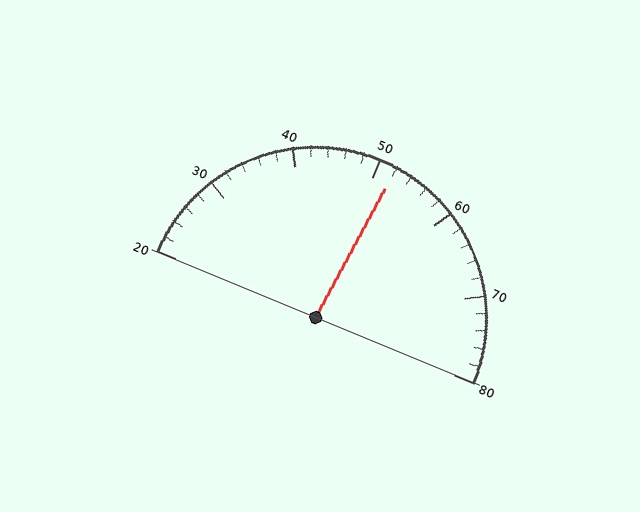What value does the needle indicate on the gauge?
The needle indicates approximately 52.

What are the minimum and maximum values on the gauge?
The gauge ranges from 20 to 80.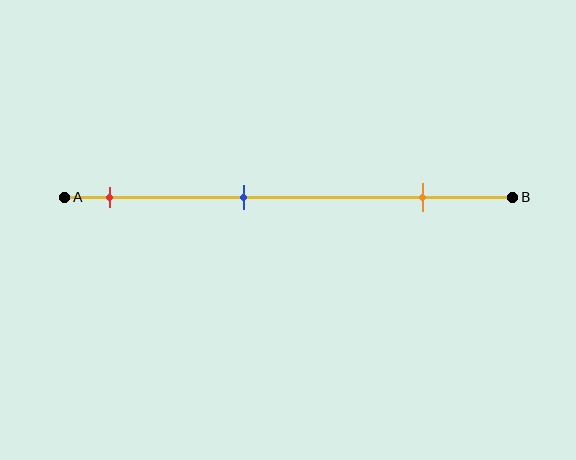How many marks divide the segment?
There are 3 marks dividing the segment.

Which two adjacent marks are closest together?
The red and blue marks are the closest adjacent pair.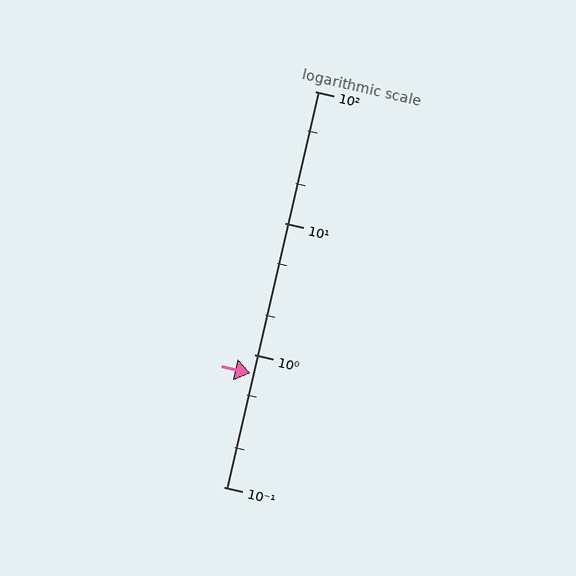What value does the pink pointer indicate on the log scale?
The pointer indicates approximately 0.73.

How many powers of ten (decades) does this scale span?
The scale spans 3 decades, from 0.1 to 100.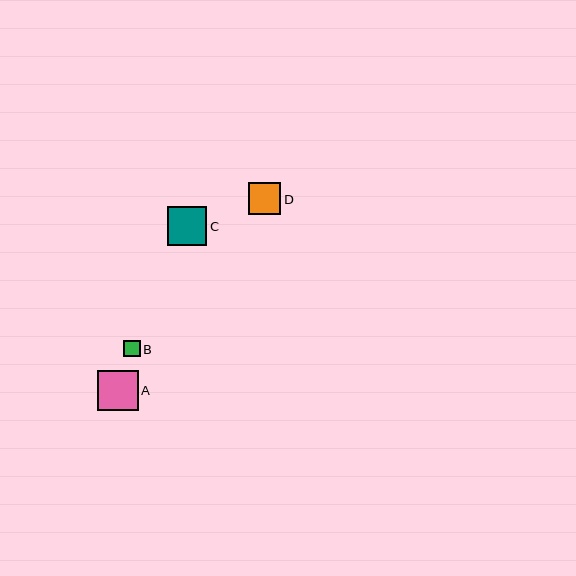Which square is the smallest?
Square B is the smallest with a size of approximately 16 pixels.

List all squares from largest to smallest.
From largest to smallest: A, C, D, B.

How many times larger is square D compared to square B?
Square D is approximately 2.0 times the size of square B.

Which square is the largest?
Square A is the largest with a size of approximately 40 pixels.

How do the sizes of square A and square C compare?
Square A and square C are approximately the same size.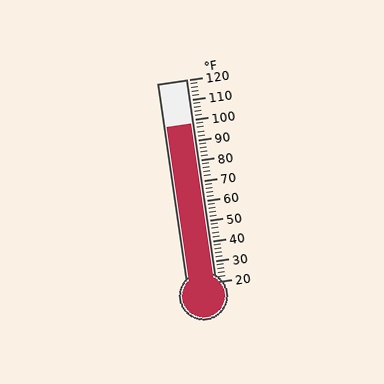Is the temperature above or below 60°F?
The temperature is above 60°F.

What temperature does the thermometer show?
The thermometer shows approximately 98°F.